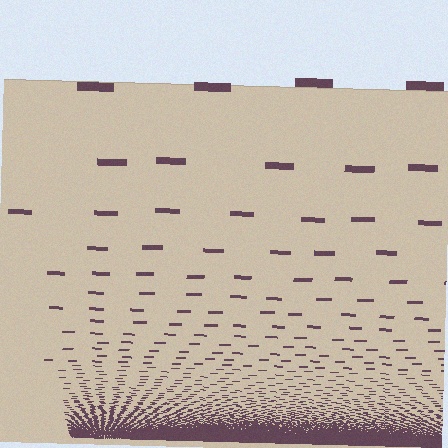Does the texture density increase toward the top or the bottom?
Density increases toward the bottom.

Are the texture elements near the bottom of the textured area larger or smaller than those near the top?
Smaller. The gradient is inverted — elements near the bottom are smaller and denser.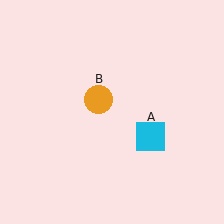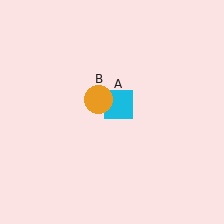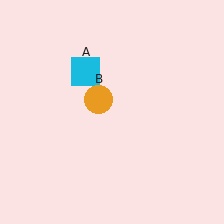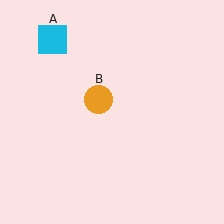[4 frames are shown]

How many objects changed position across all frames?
1 object changed position: cyan square (object A).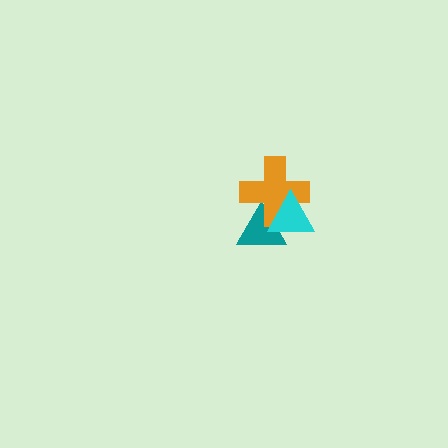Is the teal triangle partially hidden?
Yes, it is partially covered by another shape.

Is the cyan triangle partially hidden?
No, no other shape covers it.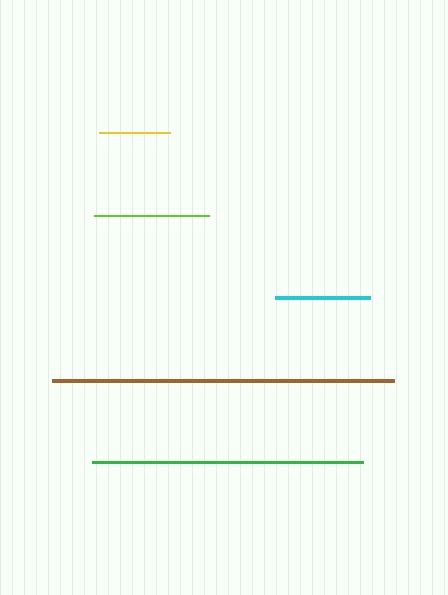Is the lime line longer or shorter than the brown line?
The brown line is longer than the lime line.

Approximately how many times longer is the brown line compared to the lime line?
The brown line is approximately 3.0 times the length of the lime line.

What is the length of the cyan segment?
The cyan segment is approximately 95 pixels long.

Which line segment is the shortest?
The yellow line is the shortest at approximately 71 pixels.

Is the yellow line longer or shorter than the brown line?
The brown line is longer than the yellow line.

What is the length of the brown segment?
The brown segment is approximately 343 pixels long.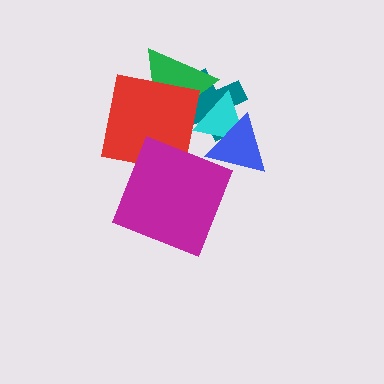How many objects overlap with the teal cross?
4 objects overlap with the teal cross.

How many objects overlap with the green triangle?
3 objects overlap with the green triangle.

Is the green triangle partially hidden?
Yes, it is partially covered by another shape.